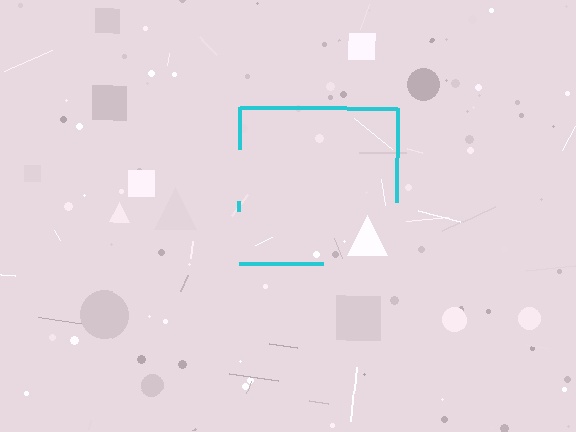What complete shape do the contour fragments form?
The contour fragments form a square.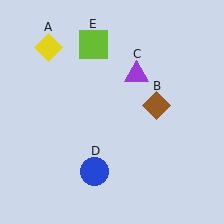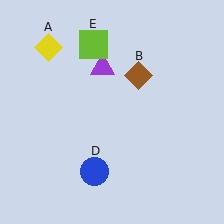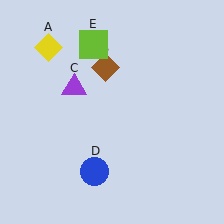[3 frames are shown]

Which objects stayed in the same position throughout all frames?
Yellow diamond (object A) and blue circle (object D) and lime square (object E) remained stationary.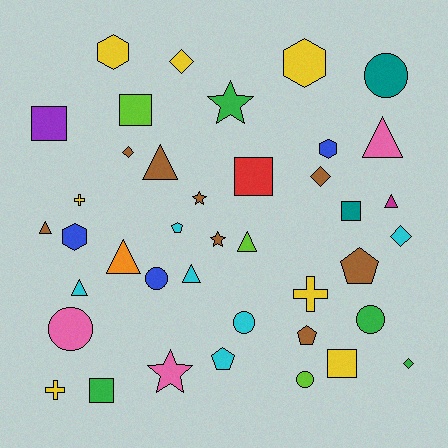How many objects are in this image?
There are 40 objects.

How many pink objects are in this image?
There are 3 pink objects.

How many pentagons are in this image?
There are 4 pentagons.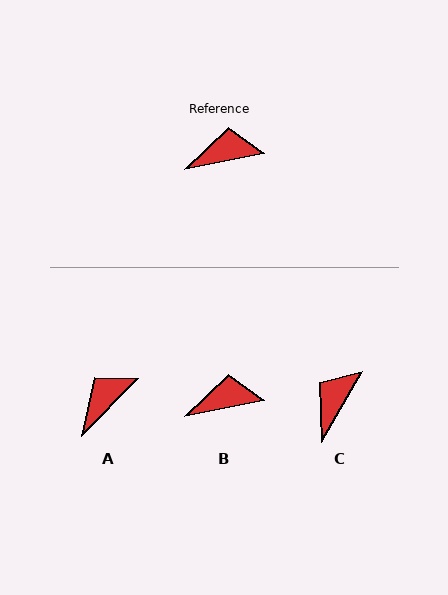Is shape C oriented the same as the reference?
No, it is off by about 49 degrees.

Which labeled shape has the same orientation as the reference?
B.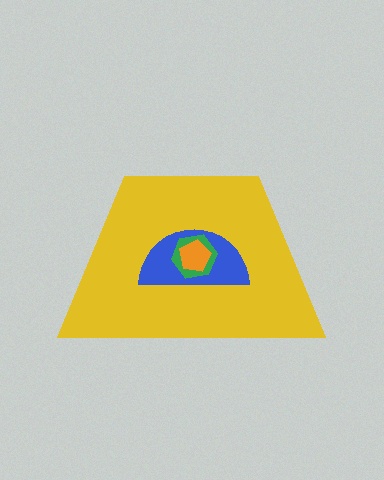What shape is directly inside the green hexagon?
The orange pentagon.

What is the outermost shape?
The yellow trapezoid.